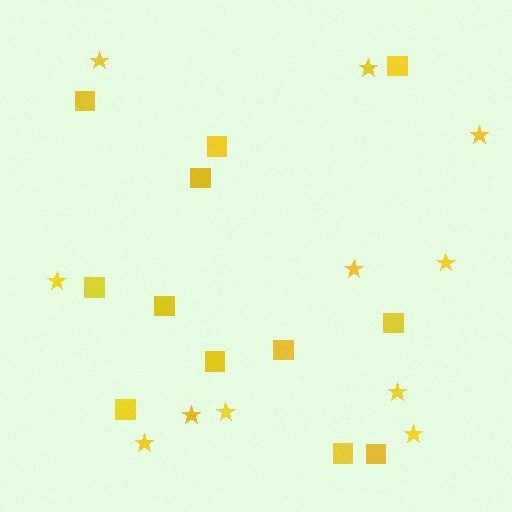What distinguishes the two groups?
There are 2 groups: one group of squares (12) and one group of stars (11).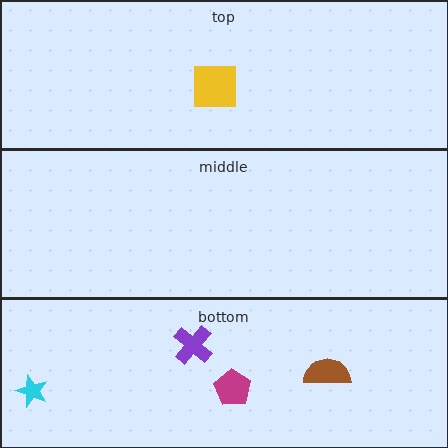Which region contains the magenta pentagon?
The bottom region.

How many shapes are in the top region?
1.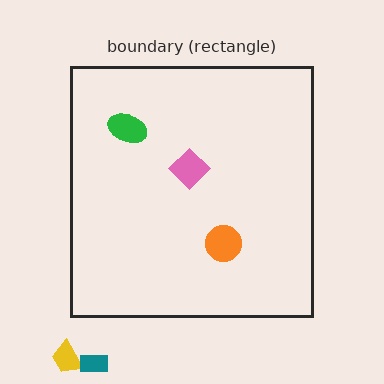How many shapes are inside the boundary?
3 inside, 2 outside.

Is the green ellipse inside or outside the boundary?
Inside.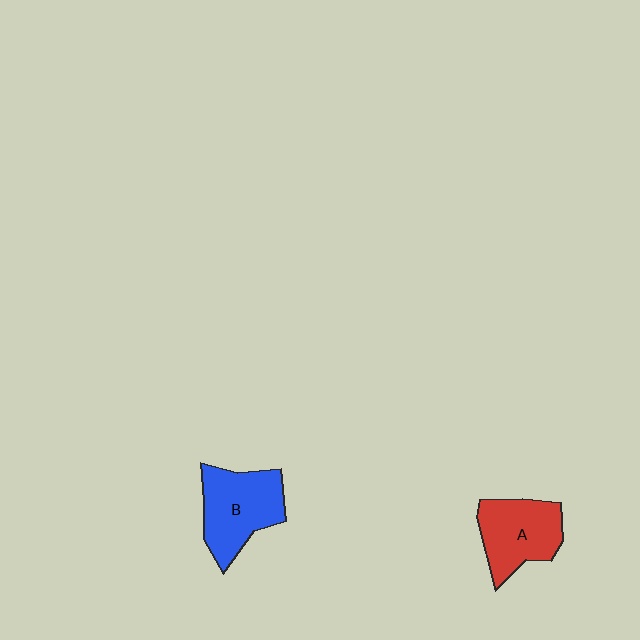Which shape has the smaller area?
Shape A (red).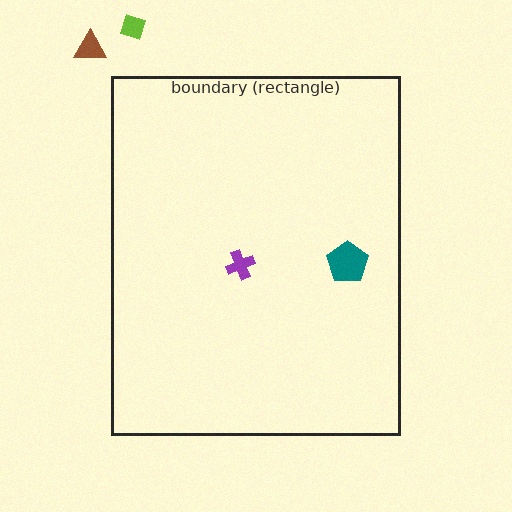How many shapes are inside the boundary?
2 inside, 2 outside.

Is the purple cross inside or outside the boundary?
Inside.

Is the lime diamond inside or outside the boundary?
Outside.